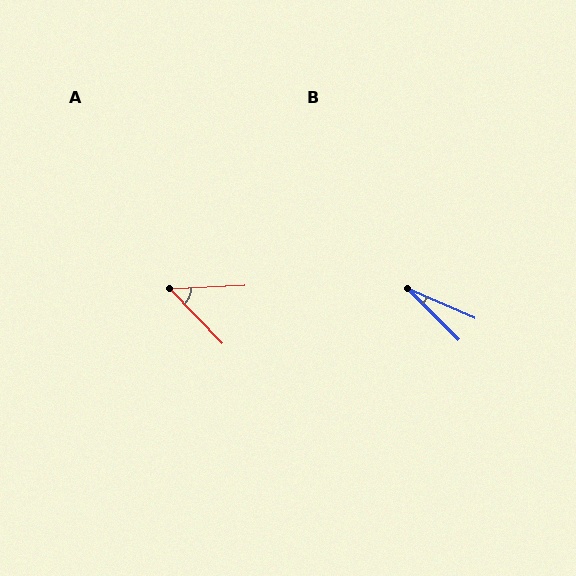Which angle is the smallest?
B, at approximately 22 degrees.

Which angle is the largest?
A, at approximately 49 degrees.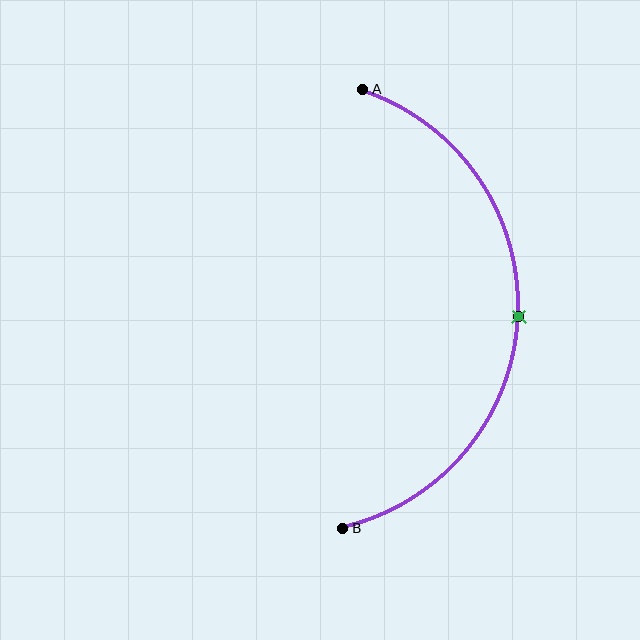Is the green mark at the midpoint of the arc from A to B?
Yes. The green mark lies on the arc at equal arc-length from both A and B — it is the arc midpoint.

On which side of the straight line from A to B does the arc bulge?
The arc bulges to the right of the straight line connecting A and B.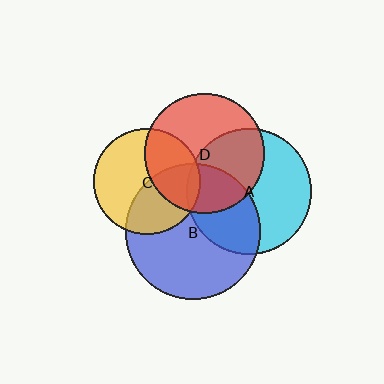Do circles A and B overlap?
Yes.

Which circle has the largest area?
Circle B (blue).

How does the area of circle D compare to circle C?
Approximately 1.3 times.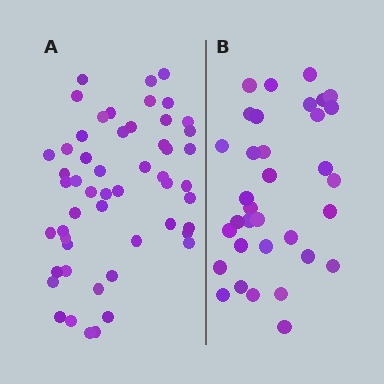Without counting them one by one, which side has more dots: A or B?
Region A (the left region) has more dots.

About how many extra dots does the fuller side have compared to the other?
Region A has approximately 20 more dots than region B.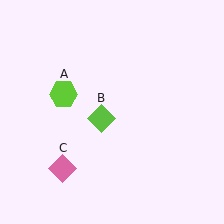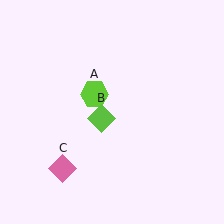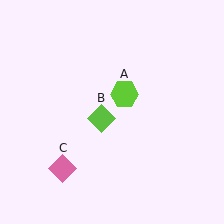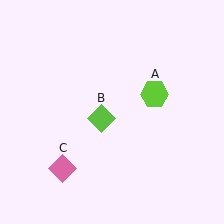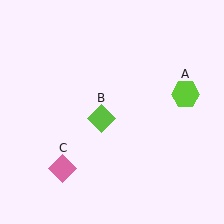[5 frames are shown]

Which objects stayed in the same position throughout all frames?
Lime diamond (object B) and pink diamond (object C) remained stationary.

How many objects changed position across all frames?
1 object changed position: lime hexagon (object A).